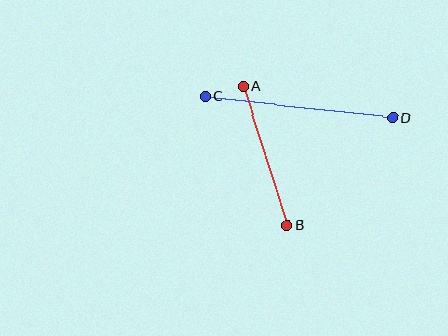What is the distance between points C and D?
The distance is approximately 189 pixels.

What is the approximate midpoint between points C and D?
The midpoint is at approximately (299, 107) pixels.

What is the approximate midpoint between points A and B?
The midpoint is at approximately (265, 155) pixels.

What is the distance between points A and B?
The distance is approximately 145 pixels.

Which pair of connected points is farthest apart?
Points C and D are farthest apart.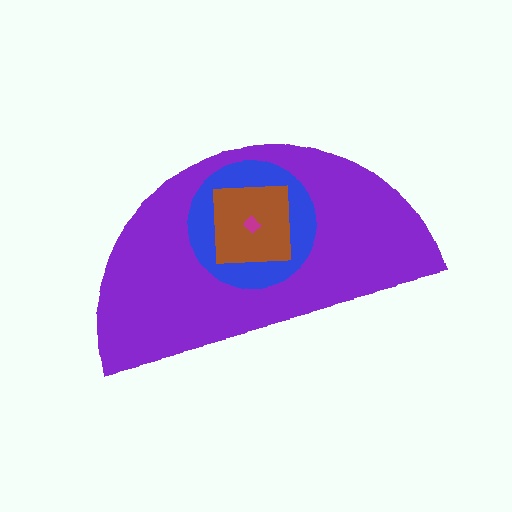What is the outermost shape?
The purple semicircle.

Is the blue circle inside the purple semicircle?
Yes.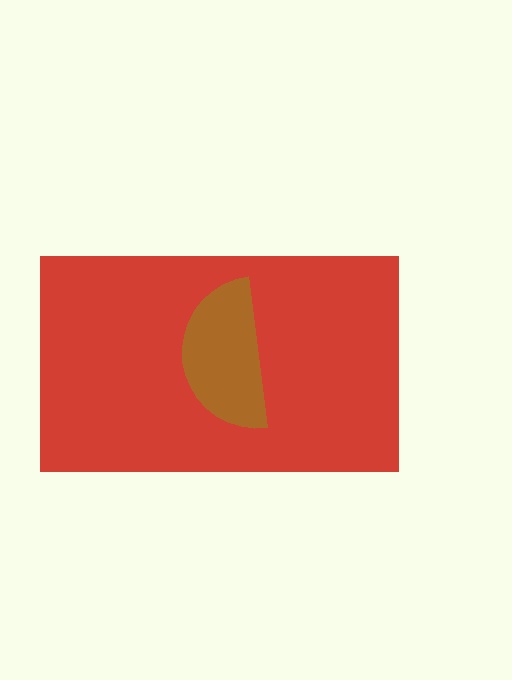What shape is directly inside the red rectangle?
The brown semicircle.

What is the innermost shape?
The brown semicircle.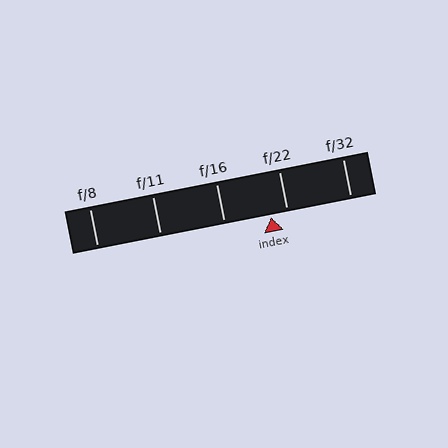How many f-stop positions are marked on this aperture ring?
There are 5 f-stop positions marked.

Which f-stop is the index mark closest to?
The index mark is closest to f/22.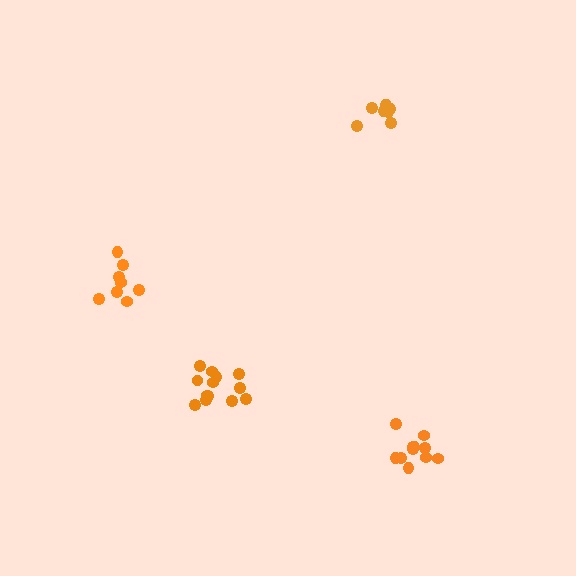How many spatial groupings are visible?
There are 4 spatial groupings.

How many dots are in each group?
Group 1: 8 dots, Group 2: 8 dots, Group 3: 13 dots, Group 4: 11 dots (40 total).